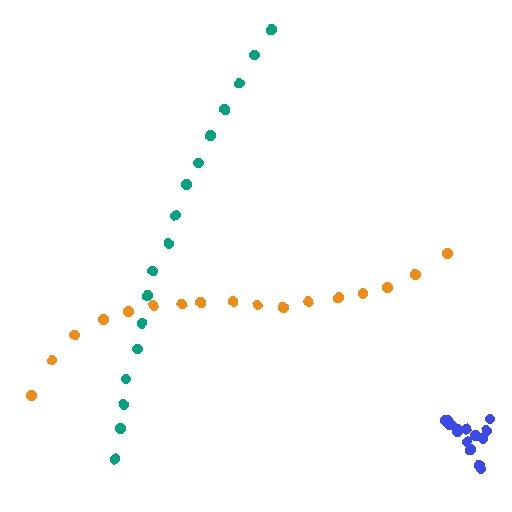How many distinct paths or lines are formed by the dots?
There are 3 distinct paths.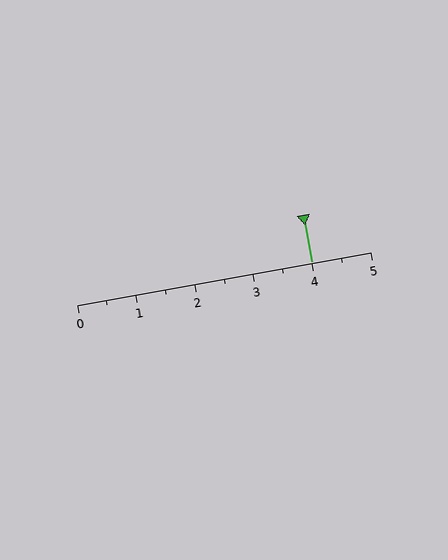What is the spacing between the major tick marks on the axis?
The major ticks are spaced 1 apart.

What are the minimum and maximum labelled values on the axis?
The axis runs from 0 to 5.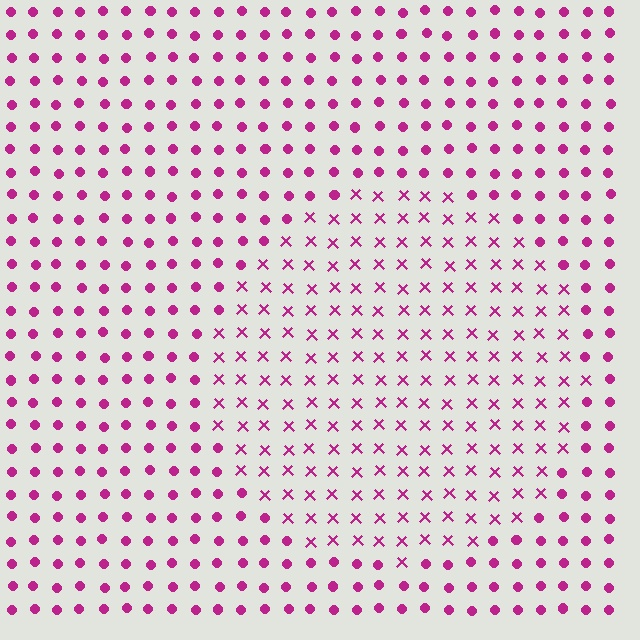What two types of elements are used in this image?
The image uses X marks inside the circle region and circles outside it.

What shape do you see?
I see a circle.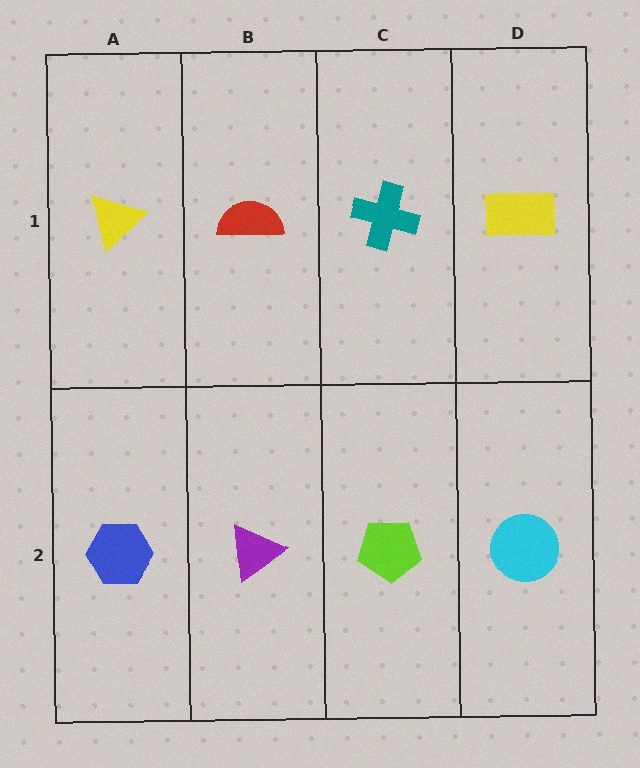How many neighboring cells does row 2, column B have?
3.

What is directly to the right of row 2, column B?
A lime pentagon.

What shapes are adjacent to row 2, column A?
A yellow triangle (row 1, column A), a purple triangle (row 2, column B).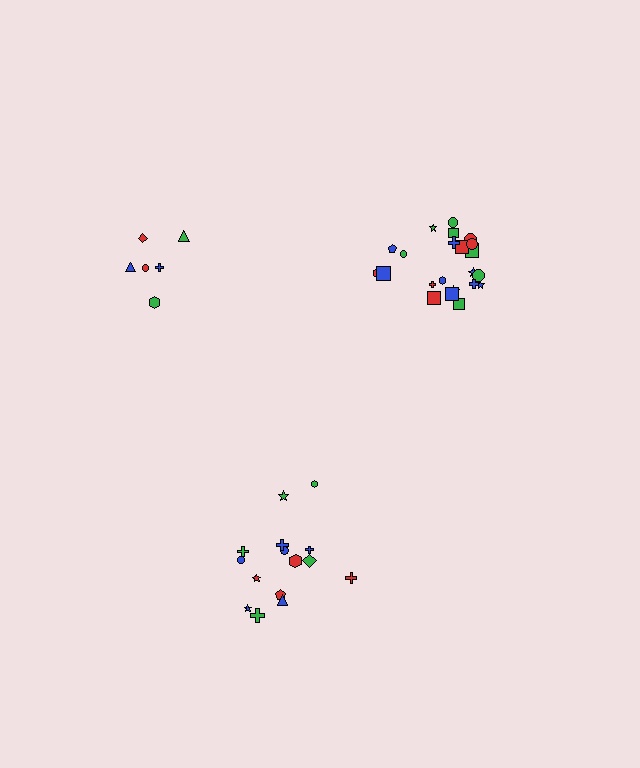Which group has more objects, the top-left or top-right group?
The top-right group.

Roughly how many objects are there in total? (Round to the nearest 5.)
Roughly 45 objects in total.